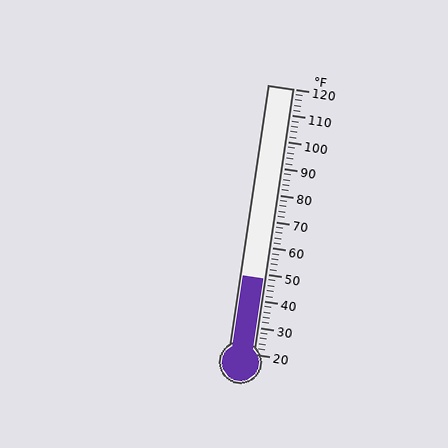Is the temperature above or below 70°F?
The temperature is below 70°F.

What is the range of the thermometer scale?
The thermometer scale ranges from 20°F to 120°F.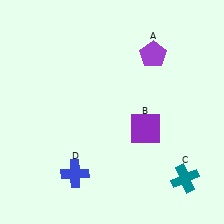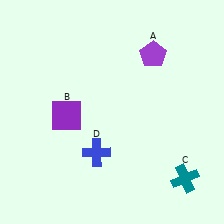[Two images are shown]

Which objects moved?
The objects that moved are: the purple square (B), the blue cross (D).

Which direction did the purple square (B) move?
The purple square (B) moved left.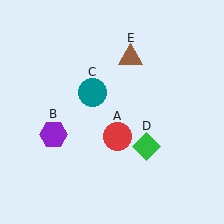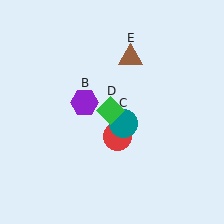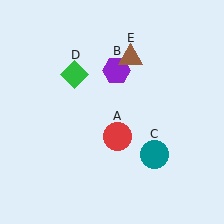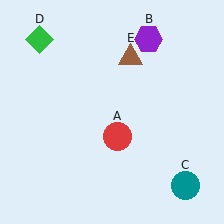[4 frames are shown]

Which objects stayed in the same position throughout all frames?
Red circle (object A) and brown triangle (object E) remained stationary.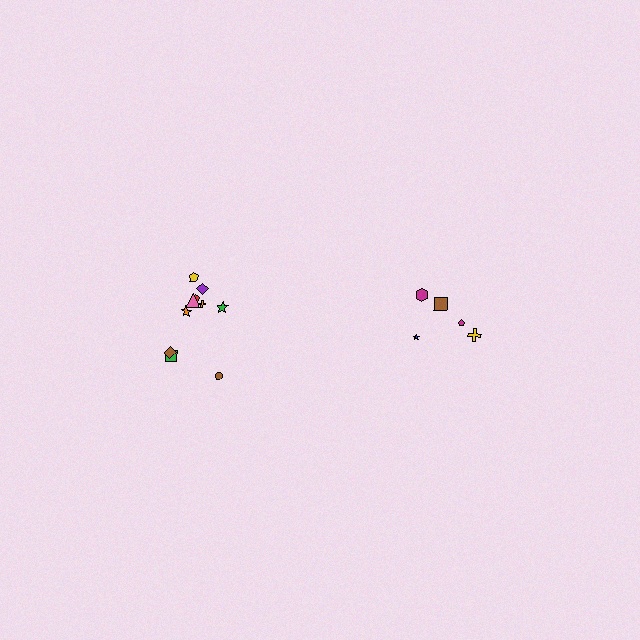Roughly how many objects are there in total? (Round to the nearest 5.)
Roughly 15 objects in total.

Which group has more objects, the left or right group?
The left group.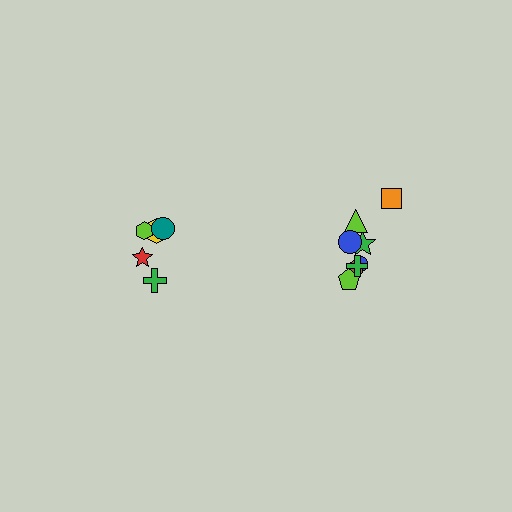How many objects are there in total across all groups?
There are 13 objects.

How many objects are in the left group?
There are 5 objects.